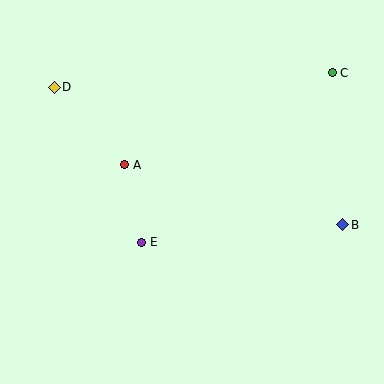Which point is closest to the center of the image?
Point E at (142, 242) is closest to the center.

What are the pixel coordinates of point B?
Point B is at (343, 225).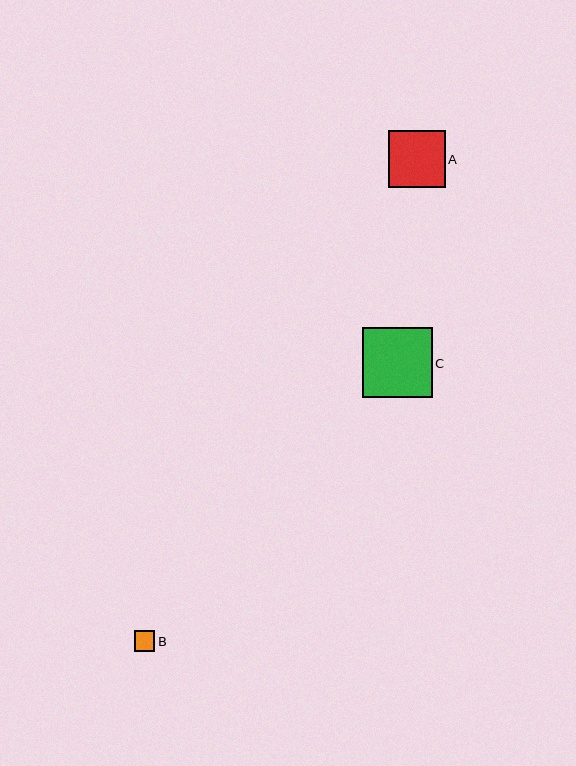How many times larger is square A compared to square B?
Square A is approximately 2.7 times the size of square B.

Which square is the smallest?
Square B is the smallest with a size of approximately 21 pixels.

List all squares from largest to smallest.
From largest to smallest: C, A, B.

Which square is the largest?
Square C is the largest with a size of approximately 70 pixels.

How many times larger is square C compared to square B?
Square C is approximately 3.3 times the size of square B.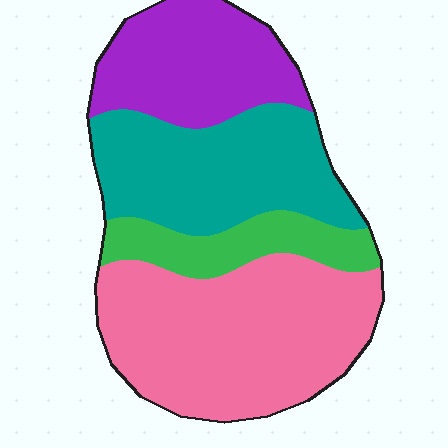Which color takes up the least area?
Green, at roughly 10%.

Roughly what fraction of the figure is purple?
Purple takes up about one fifth (1/5) of the figure.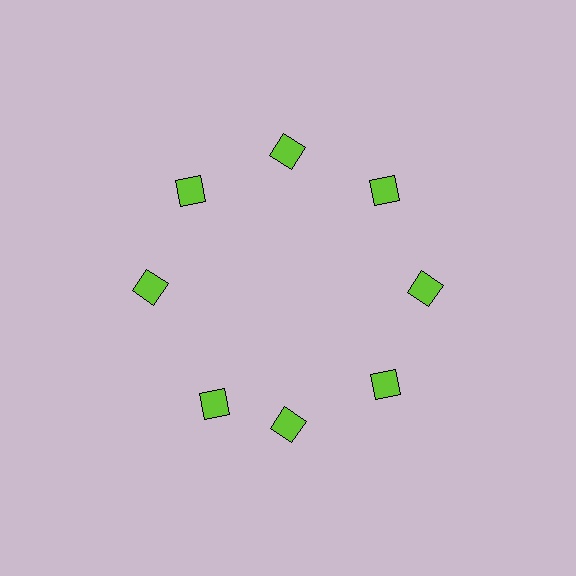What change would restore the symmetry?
The symmetry would be restored by rotating it back into even spacing with its neighbors so that all 8 diamonds sit at equal angles and equal distance from the center.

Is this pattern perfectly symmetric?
No. The 8 lime diamonds are arranged in a ring, but one element near the 8 o'clock position is rotated out of alignment along the ring, breaking the 8-fold rotational symmetry.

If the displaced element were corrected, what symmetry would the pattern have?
It would have 8-fold rotational symmetry — the pattern would map onto itself every 45 degrees.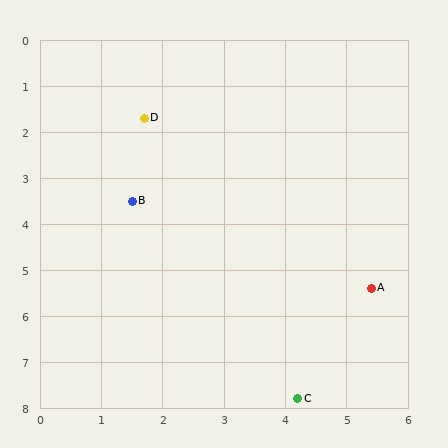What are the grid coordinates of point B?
Point B is at approximately (1.5, 3.5).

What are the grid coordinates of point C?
Point C is at approximately (4.2, 7.8).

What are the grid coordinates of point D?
Point D is at approximately (1.7, 1.7).